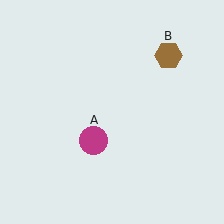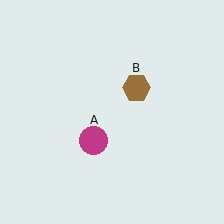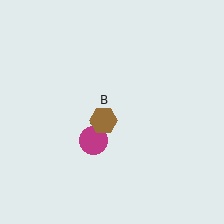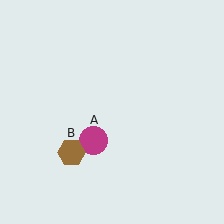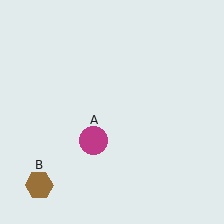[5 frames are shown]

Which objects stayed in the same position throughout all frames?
Magenta circle (object A) remained stationary.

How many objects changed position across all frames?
1 object changed position: brown hexagon (object B).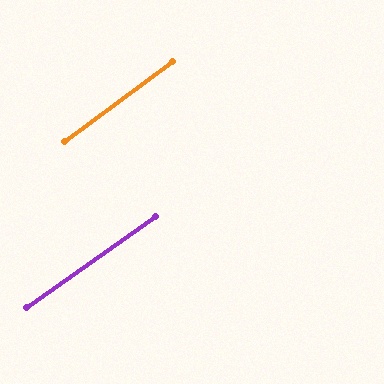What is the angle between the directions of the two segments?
Approximately 2 degrees.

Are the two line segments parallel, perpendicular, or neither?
Parallel — their directions differ by only 1.6°.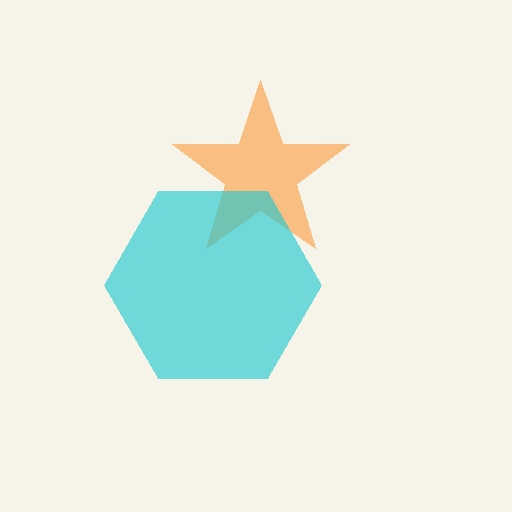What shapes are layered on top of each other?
The layered shapes are: an orange star, a cyan hexagon.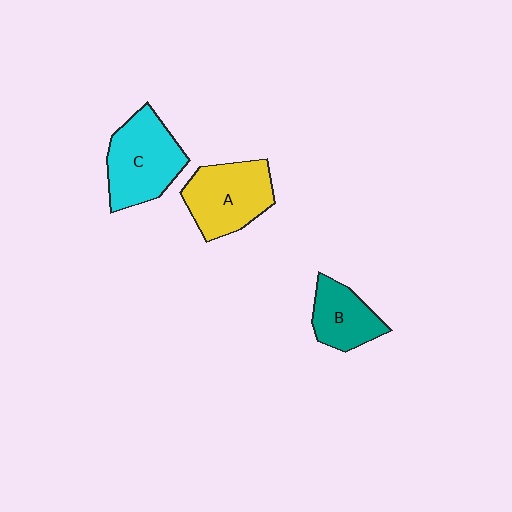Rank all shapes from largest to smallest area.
From largest to smallest: C (cyan), A (yellow), B (teal).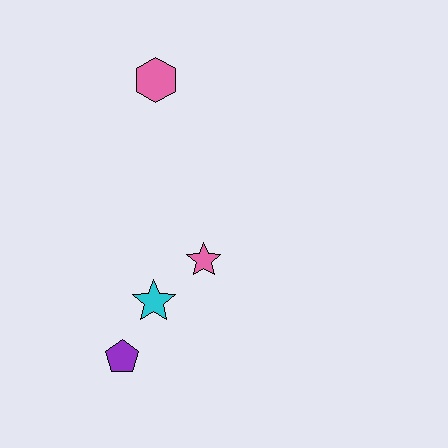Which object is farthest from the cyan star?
The pink hexagon is farthest from the cyan star.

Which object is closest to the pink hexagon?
The pink star is closest to the pink hexagon.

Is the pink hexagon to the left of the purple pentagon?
No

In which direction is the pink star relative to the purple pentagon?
The pink star is above the purple pentagon.